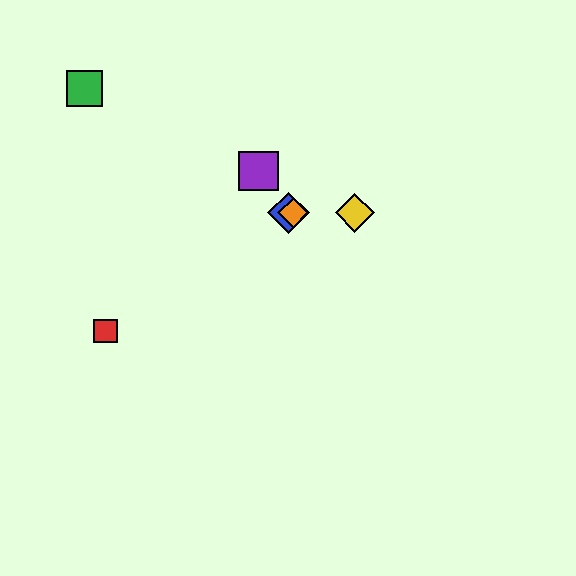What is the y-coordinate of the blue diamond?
The blue diamond is at y≈213.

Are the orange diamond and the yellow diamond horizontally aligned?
Yes, both are at y≈213.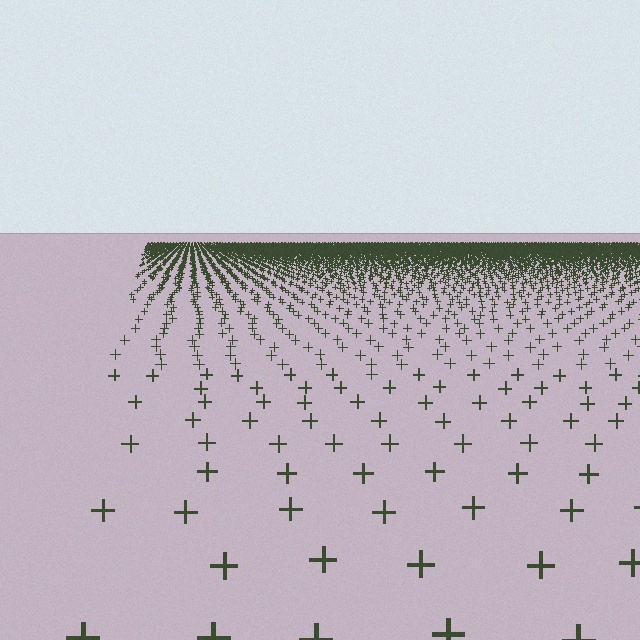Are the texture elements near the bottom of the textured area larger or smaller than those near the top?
Larger. Near the bottom, elements are closer to the viewer and appear at a bigger on-screen size.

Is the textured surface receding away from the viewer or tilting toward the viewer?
The surface is receding away from the viewer. Texture elements get smaller and denser toward the top.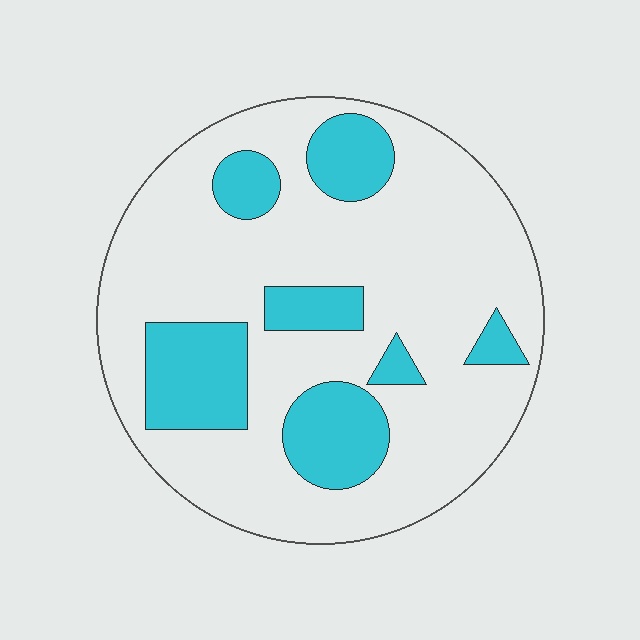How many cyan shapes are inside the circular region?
7.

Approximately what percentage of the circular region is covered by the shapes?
Approximately 25%.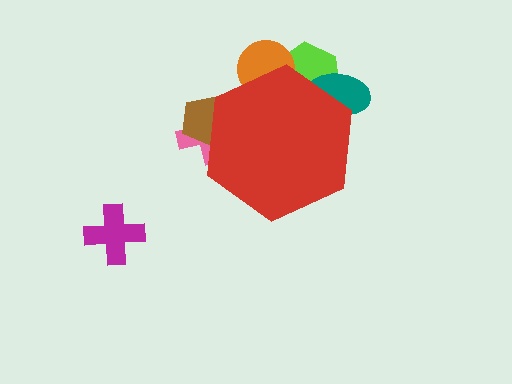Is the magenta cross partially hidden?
No, the magenta cross is fully visible.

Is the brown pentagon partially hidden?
Yes, the brown pentagon is partially hidden behind the red hexagon.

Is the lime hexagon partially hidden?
Yes, the lime hexagon is partially hidden behind the red hexagon.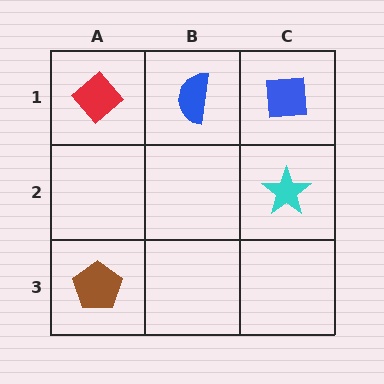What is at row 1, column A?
A red diamond.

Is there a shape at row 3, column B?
No, that cell is empty.